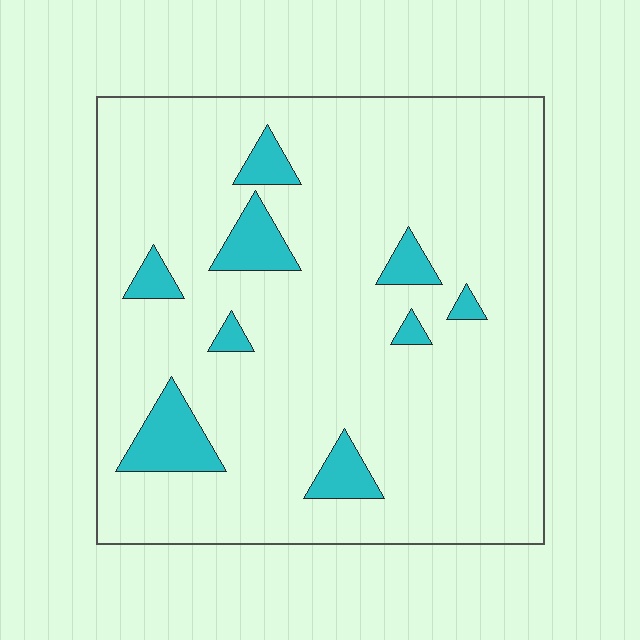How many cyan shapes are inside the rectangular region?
9.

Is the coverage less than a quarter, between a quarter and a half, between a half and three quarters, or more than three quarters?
Less than a quarter.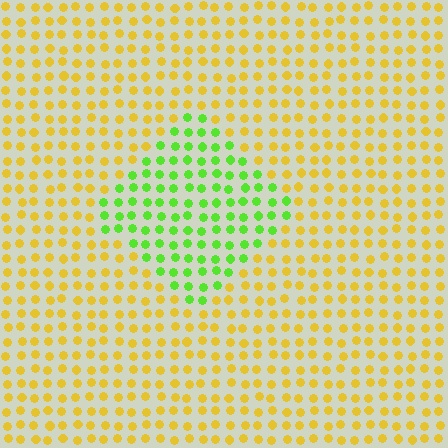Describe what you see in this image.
The image is filled with small yellow elements in a uniform arrangement. A diamond-shaped region is visible where the elements are tinted to a slightly different hue, forming a subtle color boundary.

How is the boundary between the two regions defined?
The boundary is defined purely by a slight shift in hue (about 59 degrees). Spacing, size, and orientation are identical on both sides.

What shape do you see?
I see a diamond.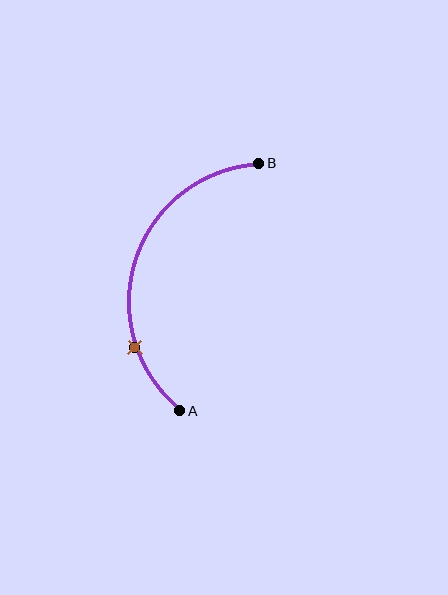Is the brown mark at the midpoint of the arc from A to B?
No. The brown mark lies on the arc but is closer to endpoint A. The arc midpoint would be at the point on the curve equidistant along the arc from both A and B.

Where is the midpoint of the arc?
The arc midpoint is the point on the curve farthest from the straight line joining A and B. It sits to the left of that line.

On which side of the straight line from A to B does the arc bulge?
The arc bulges to the left of the straight line connecting A and B.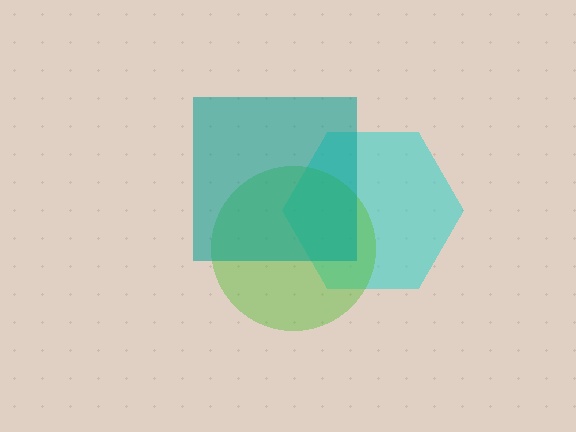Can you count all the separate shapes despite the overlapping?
Yes, there are 3 separate shapes.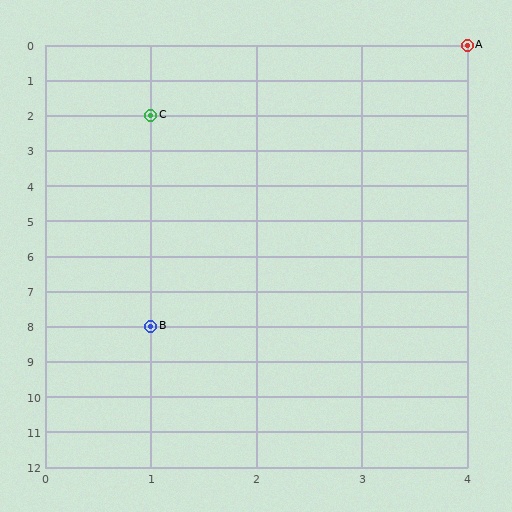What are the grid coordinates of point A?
Point A is at grid coordinates (4, 0).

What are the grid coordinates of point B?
Point B is at grid coordinates (1, 8).